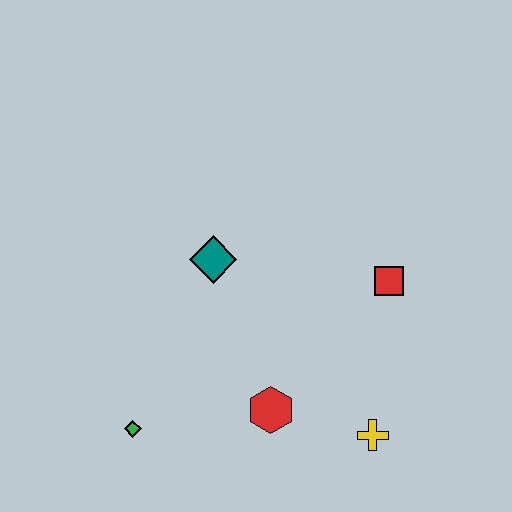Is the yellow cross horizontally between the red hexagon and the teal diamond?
No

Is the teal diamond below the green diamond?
No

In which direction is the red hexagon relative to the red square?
The red hexagon is below the red square.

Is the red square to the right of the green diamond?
Yes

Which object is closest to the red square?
The yellow cross is closest to the red square.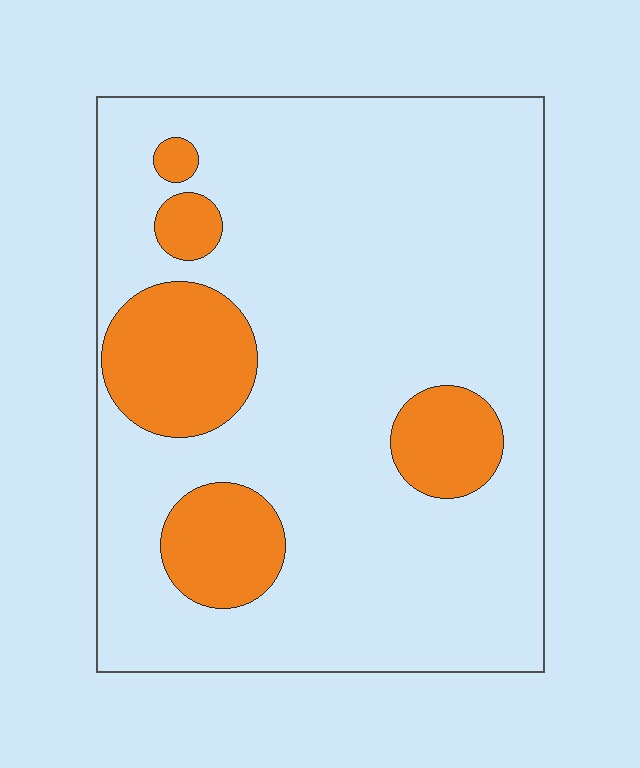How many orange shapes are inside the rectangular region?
5.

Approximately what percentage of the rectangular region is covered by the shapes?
Approximately 20%.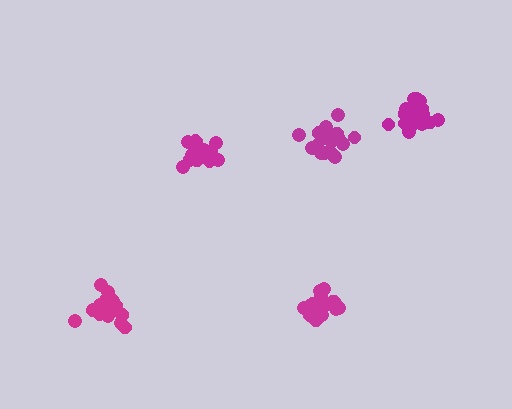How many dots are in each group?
Group 1: 20 dots, Group 2: 18 dots, Group 3: 18 dots, Group 4: 19 dots, Group 5: 18 dots (93 total).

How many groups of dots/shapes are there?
There are 5 groups.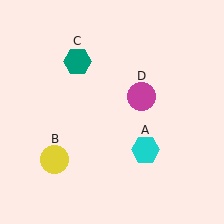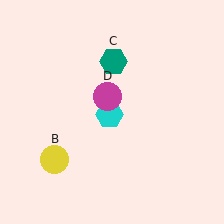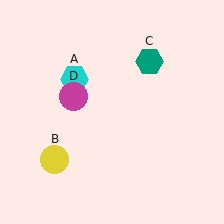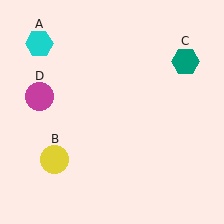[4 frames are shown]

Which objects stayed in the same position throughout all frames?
Yellow circle (object B) remained stationary.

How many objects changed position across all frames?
3 objects changed position: cyan hexagon (object A), teal hexagon (object C), magenta circle (object D).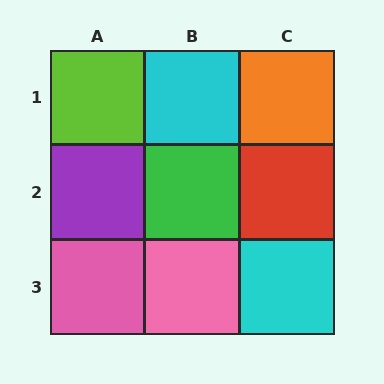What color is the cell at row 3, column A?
Pink.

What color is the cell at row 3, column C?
Cyan.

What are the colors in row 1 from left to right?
Lime, cyan, orange.